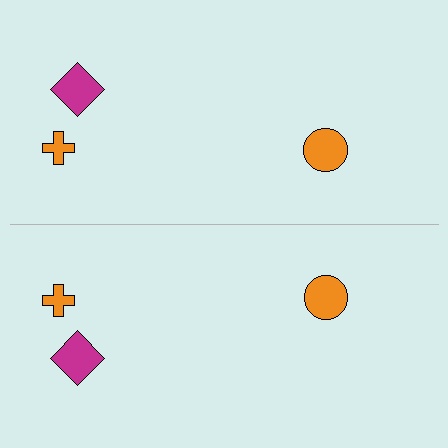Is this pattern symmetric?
Yes, this pattern has bilateral (reflection) symmetry.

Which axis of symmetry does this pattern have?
The pattern has a horizontal axis of symmetry running through the center of the image.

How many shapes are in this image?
There are 6 shapes in this image.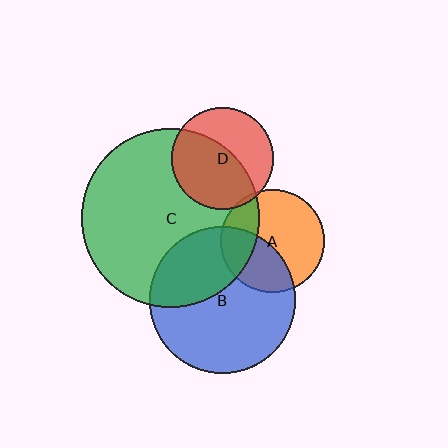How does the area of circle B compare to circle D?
Approximately 2.1 times.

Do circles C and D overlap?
Yes.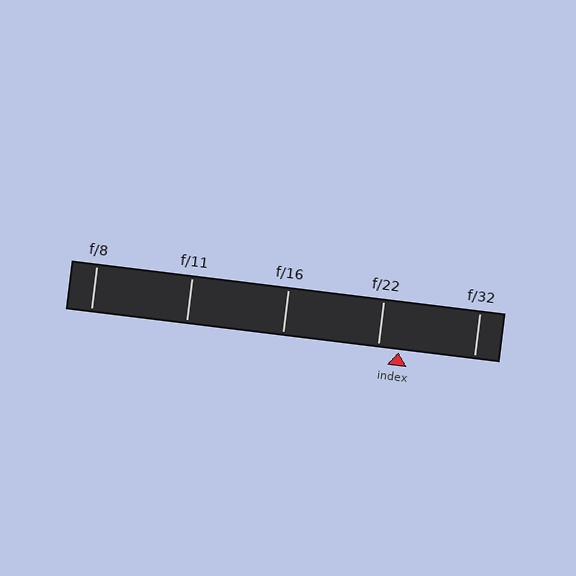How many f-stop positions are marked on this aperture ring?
There are 5 f-stop positions marked.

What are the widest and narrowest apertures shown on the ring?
The widest aperture shown is f/8 and the narrowest is f/32.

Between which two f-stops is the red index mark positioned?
The index mark is between f/22 and f/32.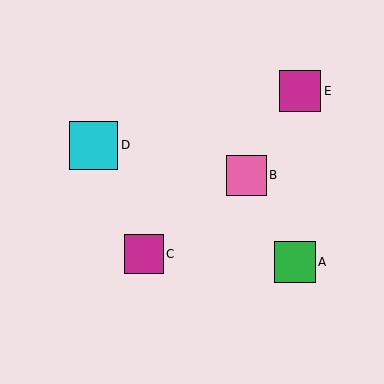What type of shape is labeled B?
Shape B is a pink square.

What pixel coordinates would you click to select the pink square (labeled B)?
Click at (246, 175) to select the pink square B.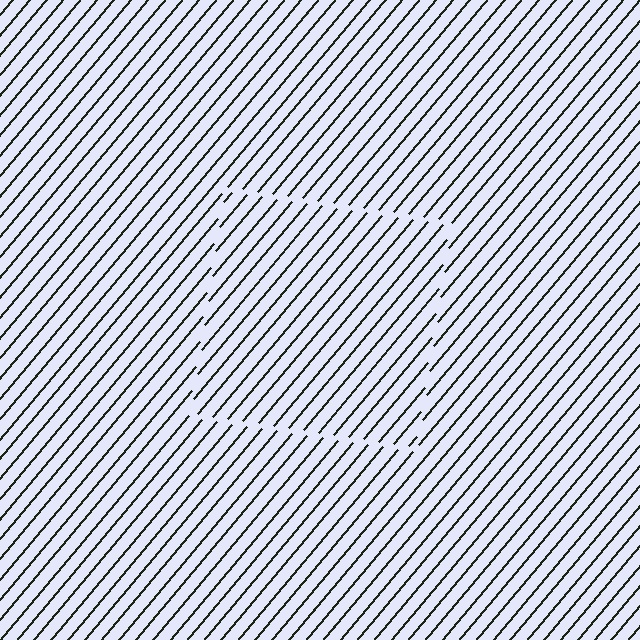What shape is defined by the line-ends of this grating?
An illusory square. The interior of the shape contains the same grating, shifted by half a period — the contour is defined by the phase discontinuity where line-ends from the inner and outer gratings abut.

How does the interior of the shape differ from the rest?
The interior of the shape contains the same grating, shifted by half a period — the contour is defined by the phase discontinuity where line-ends from the inner and outer gratings abut.